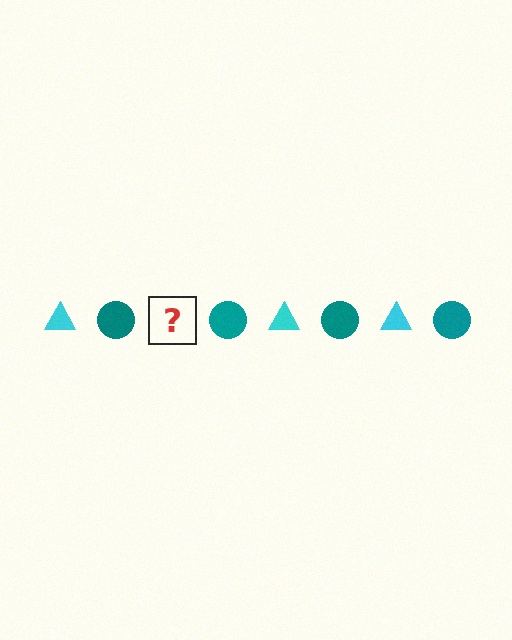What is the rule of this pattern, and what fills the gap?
The rule is that the pattern alternates between cyan triangle and teal circle. The gap should be filled with a cyan triangle.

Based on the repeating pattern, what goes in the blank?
The blank should be a cyan triangle.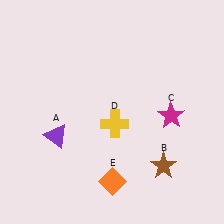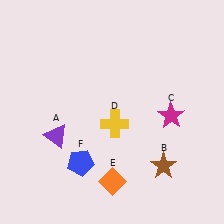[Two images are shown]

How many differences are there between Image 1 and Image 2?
There is 1 difference between the two images.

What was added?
A blue pentagon (F) was added in Image 2.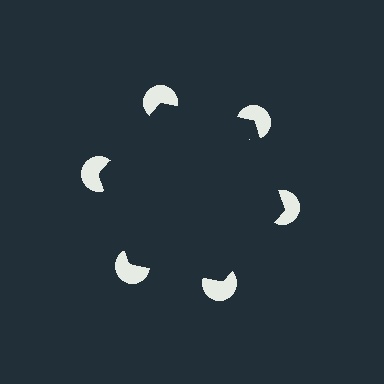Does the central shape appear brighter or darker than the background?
It typically appears slightly darker than the background, even though no actual brightness change is drawn.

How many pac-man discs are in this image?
There are 6 — one at each vertex of the illusory hexagon.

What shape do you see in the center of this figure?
An illusory hexagon — its edges are inferred from the aligned wedge cuts in the pac-man discs, not physically drawn.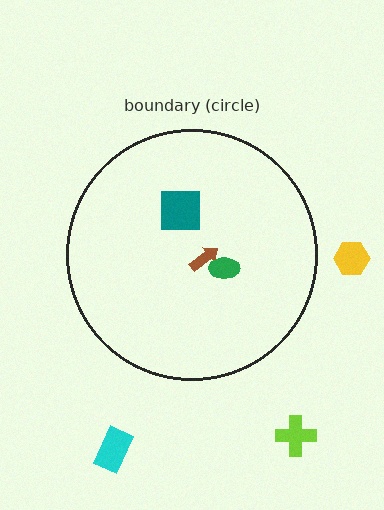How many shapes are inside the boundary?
3 inside, 3 outside.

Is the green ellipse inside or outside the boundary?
Inside.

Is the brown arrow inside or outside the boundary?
Inside.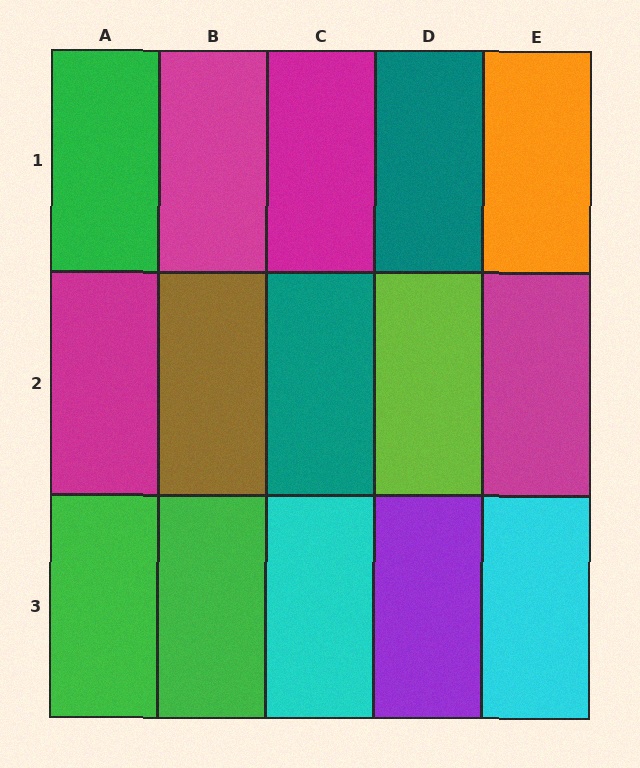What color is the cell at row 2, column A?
Magenta.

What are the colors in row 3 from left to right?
Green, green, cyan, purple, cyan.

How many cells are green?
3 cells are green.